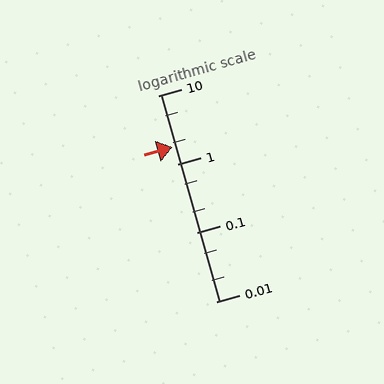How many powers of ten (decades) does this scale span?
The scale spans 3 decades, from 0.01 to 10.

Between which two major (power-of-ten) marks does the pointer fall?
The pointer is between 1 and 10.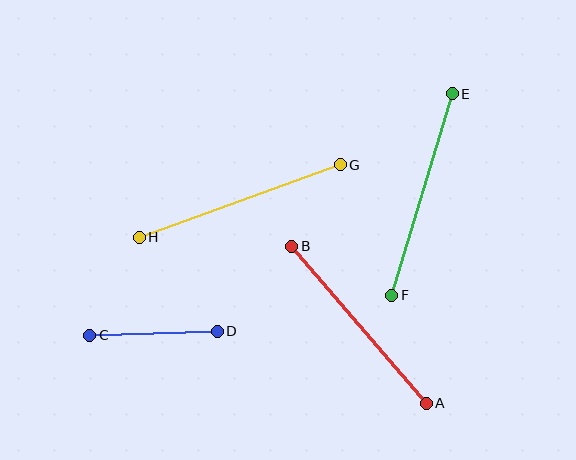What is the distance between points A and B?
The distance is approximately 207 pixels.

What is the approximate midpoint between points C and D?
The midpoint is at approximately (153, 333) pixels.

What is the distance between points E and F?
The distance is approximately 211 pixels.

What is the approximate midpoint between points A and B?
The midpoint is at approximately (359, 325) pixels.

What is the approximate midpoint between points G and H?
The midpoint is at approximately (240, 201) pixels.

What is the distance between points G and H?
The distance is approximately 214 pixels.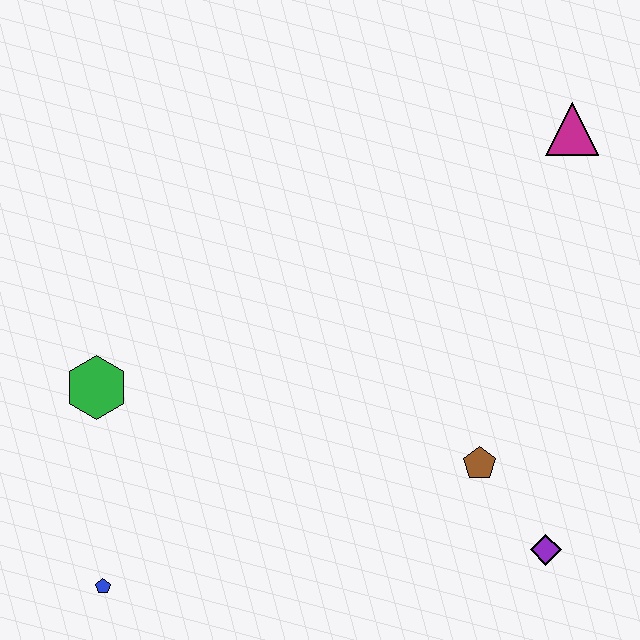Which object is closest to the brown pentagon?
The purple diamond is closest to the brown pentagon.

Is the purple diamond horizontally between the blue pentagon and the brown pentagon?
No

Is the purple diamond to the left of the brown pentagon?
No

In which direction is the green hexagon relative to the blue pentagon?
The green hexagon is above the blue pentagon.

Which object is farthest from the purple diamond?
The green hexagon is farthest from the purple diamond.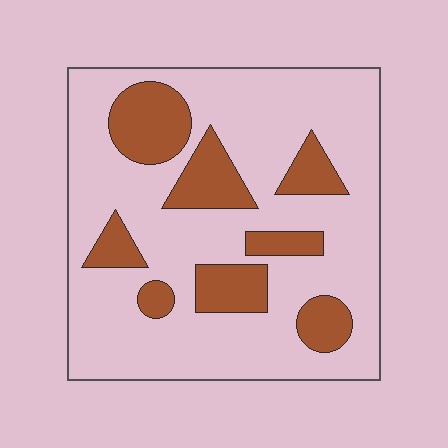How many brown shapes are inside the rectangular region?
8.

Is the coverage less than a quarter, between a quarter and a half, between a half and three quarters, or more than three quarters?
Less than a quarter.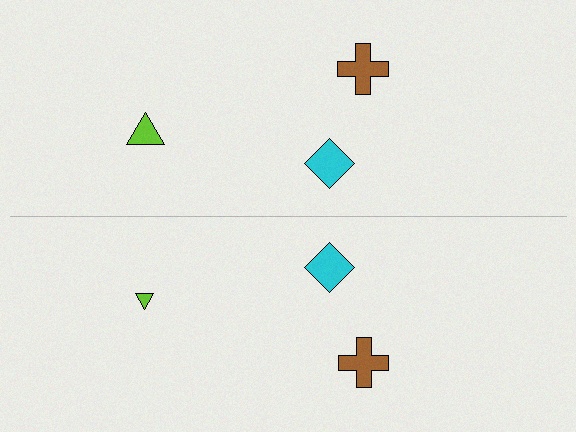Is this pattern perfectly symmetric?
No, the pattern is not perfectly symmetric. The lime triangle on the bottom side has a different size than its mirror counterpart.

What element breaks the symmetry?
The lime triangle on the bottom side has a different size than its mirror counterpart.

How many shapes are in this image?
There are 6 shapes in this image.